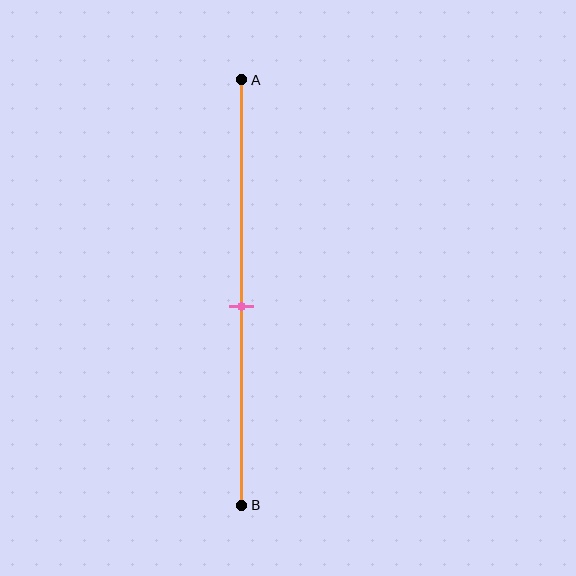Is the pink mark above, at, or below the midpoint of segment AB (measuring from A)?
The pink mark is below the midpoint of segment AB.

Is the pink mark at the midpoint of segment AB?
No, the mark is at about 55% from A, not at the 50% midpoint.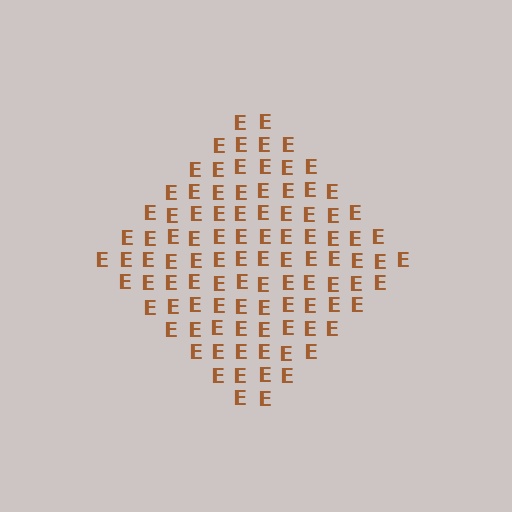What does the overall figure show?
The overall figure shows a diamond.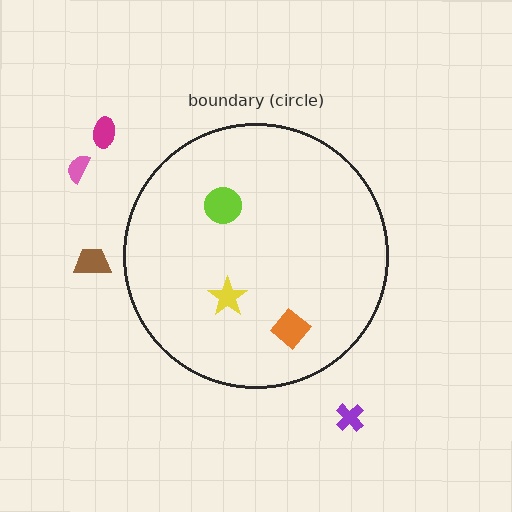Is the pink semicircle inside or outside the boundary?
Outside.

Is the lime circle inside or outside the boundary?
Inside.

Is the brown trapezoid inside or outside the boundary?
Outside.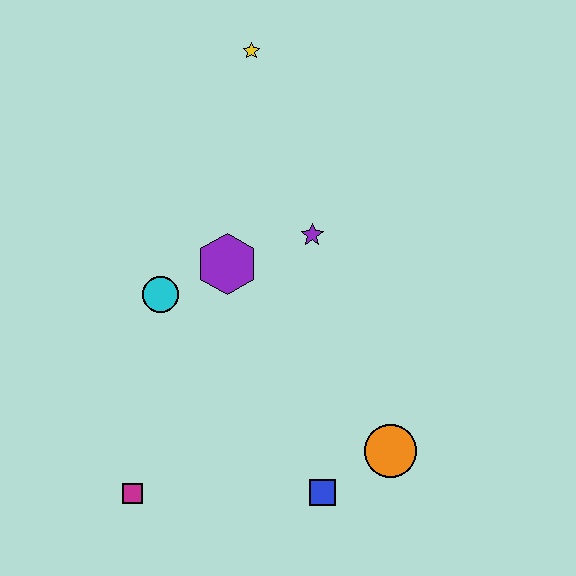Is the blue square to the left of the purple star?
No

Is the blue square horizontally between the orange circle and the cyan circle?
Yes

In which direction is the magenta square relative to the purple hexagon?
The magenta square is below the purple hexagon.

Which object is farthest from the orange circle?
The yellow star is farthest from the orange circle.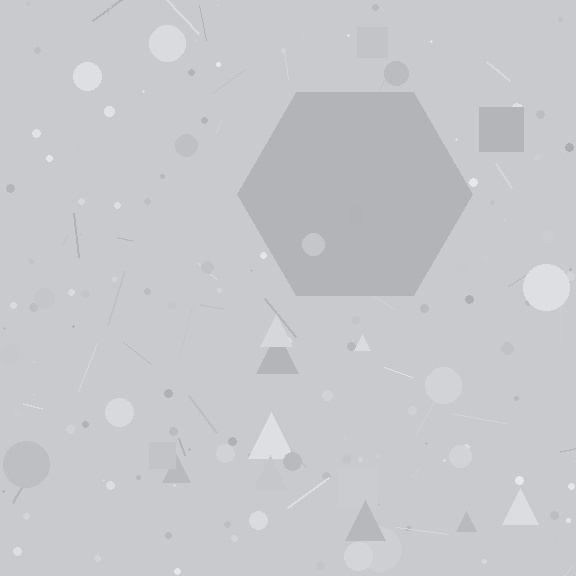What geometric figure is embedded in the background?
A hexagon is embedded in the background.